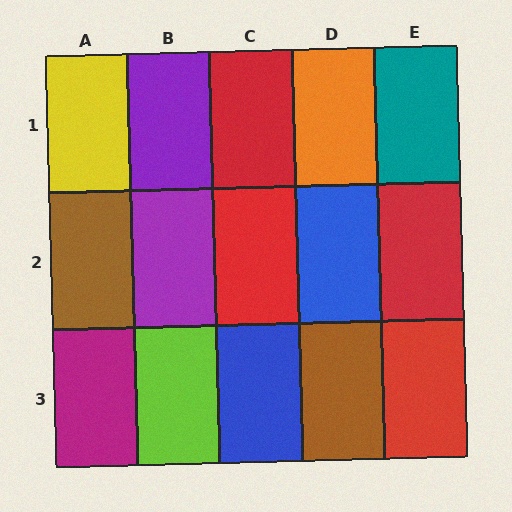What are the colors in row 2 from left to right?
Brown, purple, red, blue, red.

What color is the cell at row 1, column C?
Red.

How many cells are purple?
2 cells are purple.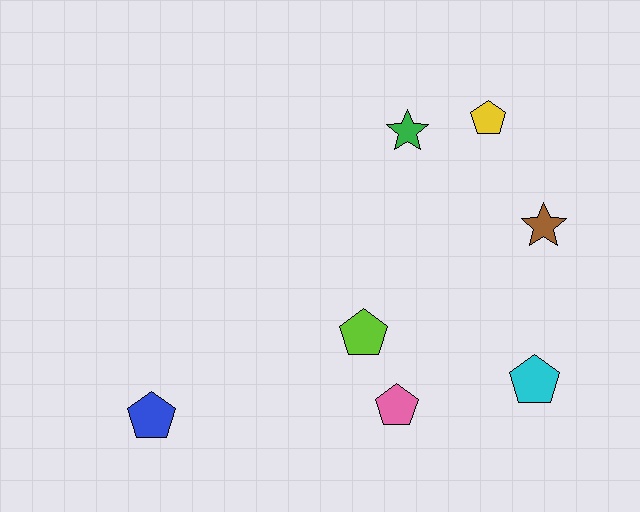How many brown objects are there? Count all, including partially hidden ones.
There is 1 brown object.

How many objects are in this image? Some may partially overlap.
There are 7 objects.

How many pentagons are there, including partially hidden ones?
There are 5 pentagons.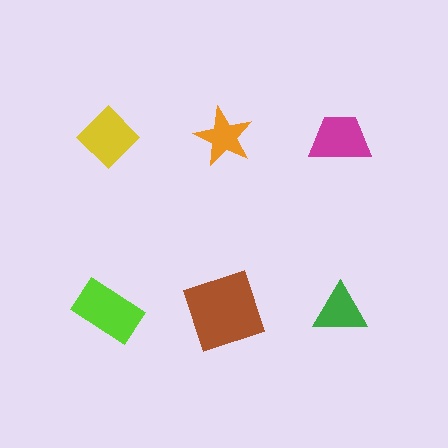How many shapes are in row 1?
3 shapes.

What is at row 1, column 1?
A yellow diamond.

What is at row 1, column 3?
A magenta trapezoid.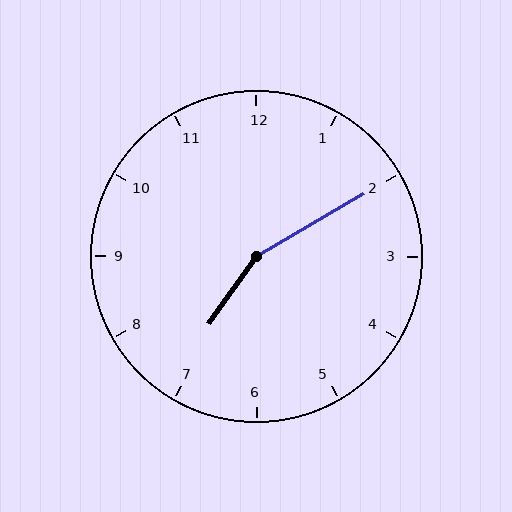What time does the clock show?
7:10.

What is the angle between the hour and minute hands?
Approximately 155 degrees.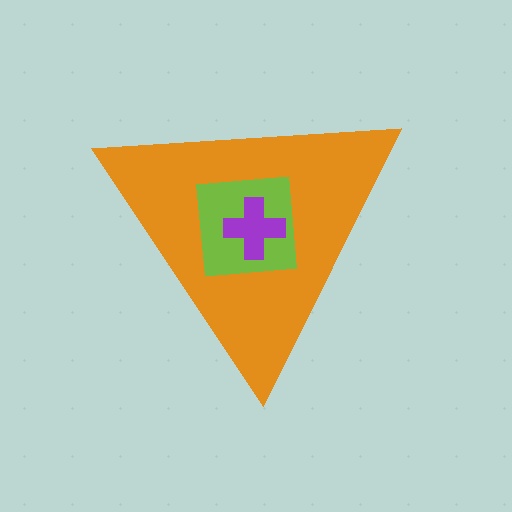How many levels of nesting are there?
3.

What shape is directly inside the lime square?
The purple cross.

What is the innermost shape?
The purple cross.